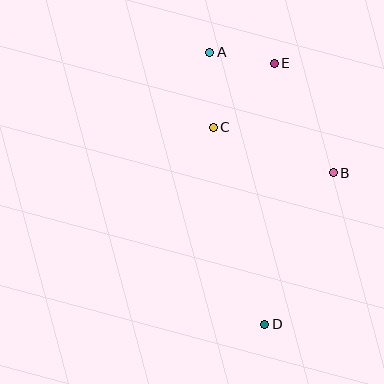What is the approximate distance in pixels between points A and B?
The distance between A and B is approximately 173 pixels.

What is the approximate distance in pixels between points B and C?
The distance between B and C is approximately 128 pixels.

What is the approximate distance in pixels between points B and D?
The distance between B and D is approximately 166 pixels.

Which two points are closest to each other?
Points A and E are closest to each other.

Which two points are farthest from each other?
Points A and D are farthest from each other.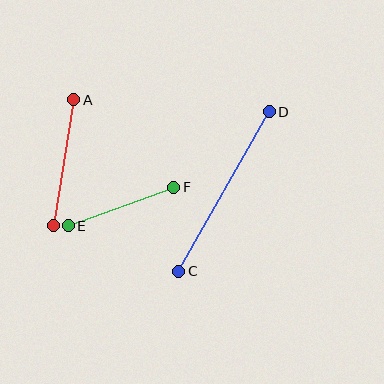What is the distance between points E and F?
The distance is approximately 113 pixels.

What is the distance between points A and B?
The distance is approximately 127 pixels.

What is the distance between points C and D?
The distance is approximately 183 pixels.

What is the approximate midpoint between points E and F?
The midpoint is at approximately (121, 207) pixels.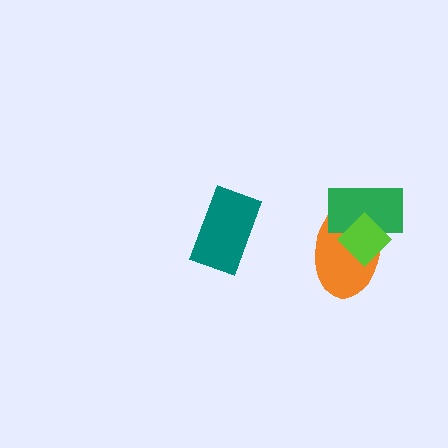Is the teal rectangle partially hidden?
No, no other shape covers it.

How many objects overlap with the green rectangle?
2 objects overlap with the green rectangle.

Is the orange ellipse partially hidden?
Yes, it is partially covered by another shape.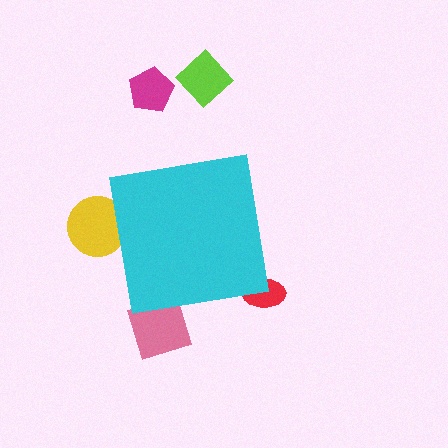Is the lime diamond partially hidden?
No, the lime diamond is fully visible.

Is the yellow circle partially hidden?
Yes, the yellow circle is partially hidden behind the cyan square.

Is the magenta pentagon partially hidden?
No, the magenta pentagon is fully visible.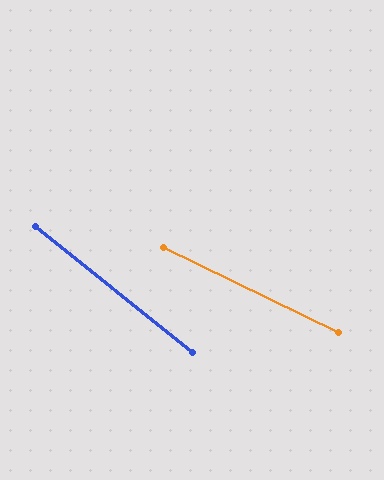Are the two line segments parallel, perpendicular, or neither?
Neither parallel nor perpendicular — they differ by about 13°.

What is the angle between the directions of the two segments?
Approximately 13 degrees.